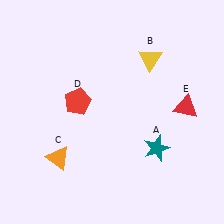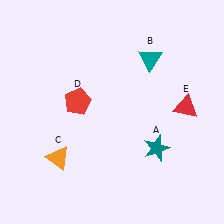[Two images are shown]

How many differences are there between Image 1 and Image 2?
There is 1 difference between the two images.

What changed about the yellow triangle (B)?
In Image 1, B is yellow. In Image 2, it changed to teal.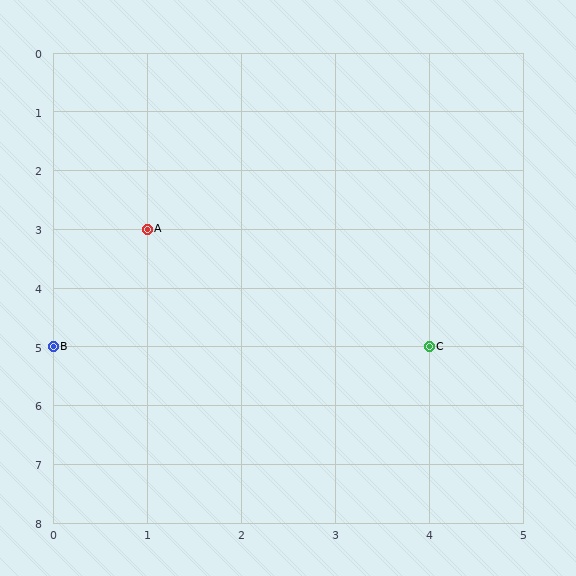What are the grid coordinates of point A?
Point A is at grid coordinates (1, 3).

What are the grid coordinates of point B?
Point B is at grid coordinates (0, 5).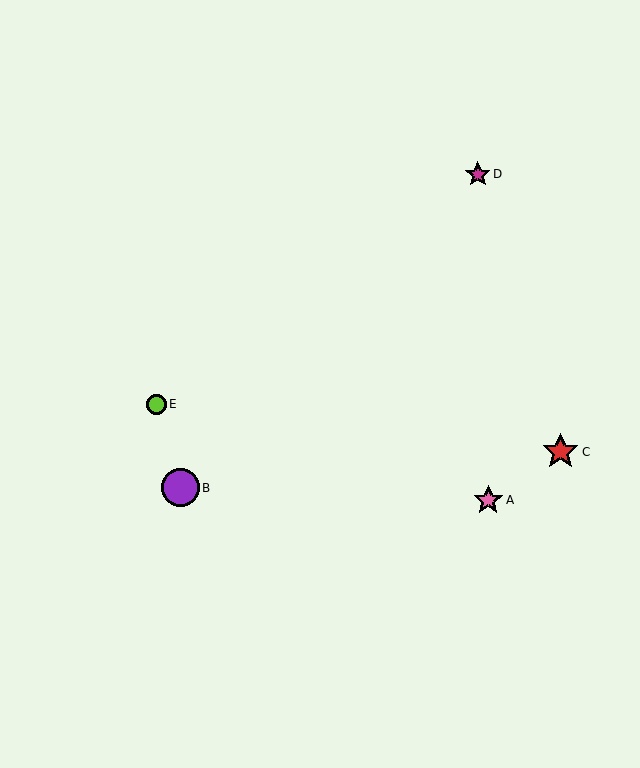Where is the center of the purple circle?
The center of the purple circle is at (180, 488).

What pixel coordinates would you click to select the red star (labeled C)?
Click at (561, 452) to select the red star C.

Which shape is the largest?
The purple circle (labeled B) is the largest.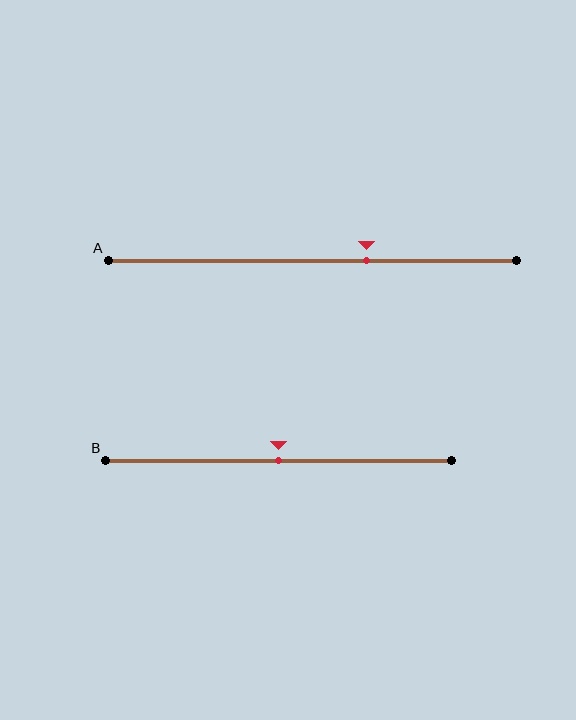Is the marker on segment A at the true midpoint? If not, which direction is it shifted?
No, the marker on segment A is shifted to the right by about 13% of the segment length.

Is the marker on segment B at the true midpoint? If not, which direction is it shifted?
Yes, the marker on segment B is at the true midpoint.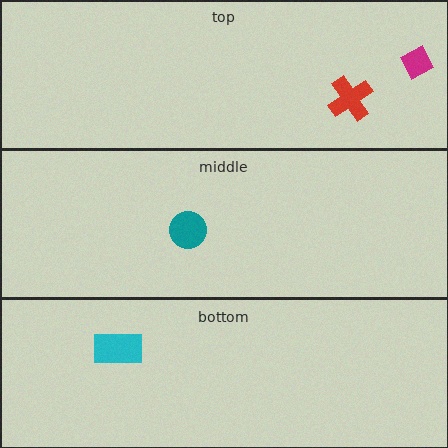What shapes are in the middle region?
The teal circle.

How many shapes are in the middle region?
1.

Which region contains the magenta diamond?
The top region.